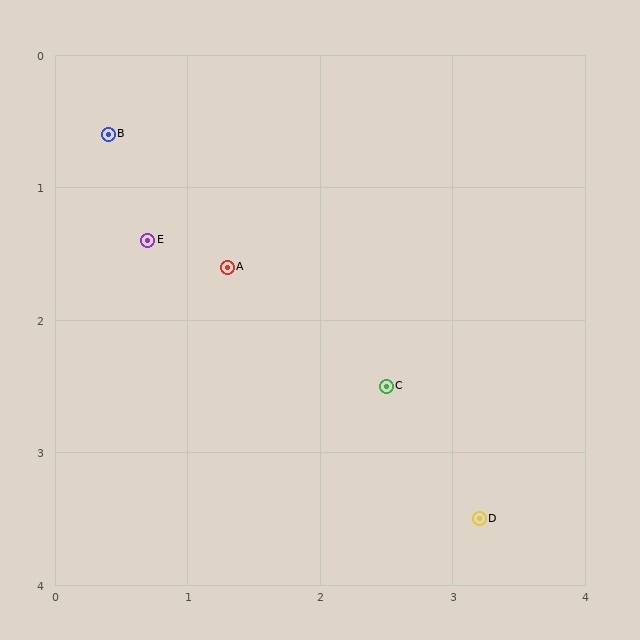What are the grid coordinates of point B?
Point B is at approximately (0.4, 0.6).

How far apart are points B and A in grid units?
Points B and A are about 1.3 grid units apart.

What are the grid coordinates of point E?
Point E is at approximately (0.7, 1.4).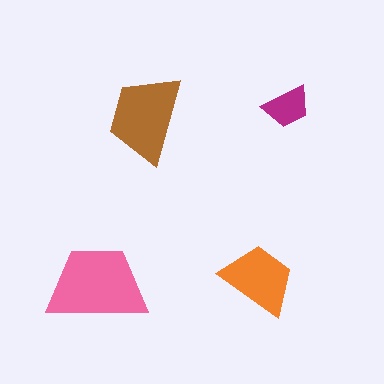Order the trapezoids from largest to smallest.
the pink one, the brown one, the orange one, the magenta one.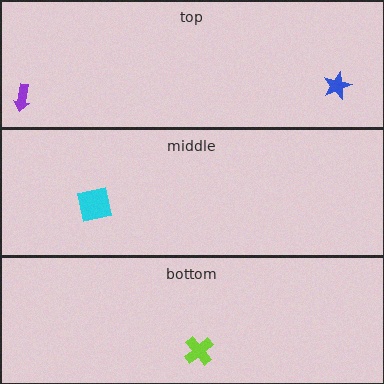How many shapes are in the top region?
2.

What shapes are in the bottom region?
The lime cross.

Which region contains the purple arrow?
The top region.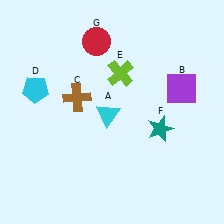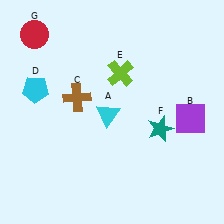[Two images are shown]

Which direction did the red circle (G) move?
The red circle (G) moved left.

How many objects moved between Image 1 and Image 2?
2 objects moved between the two images.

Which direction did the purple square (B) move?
The purple square (B) moved down.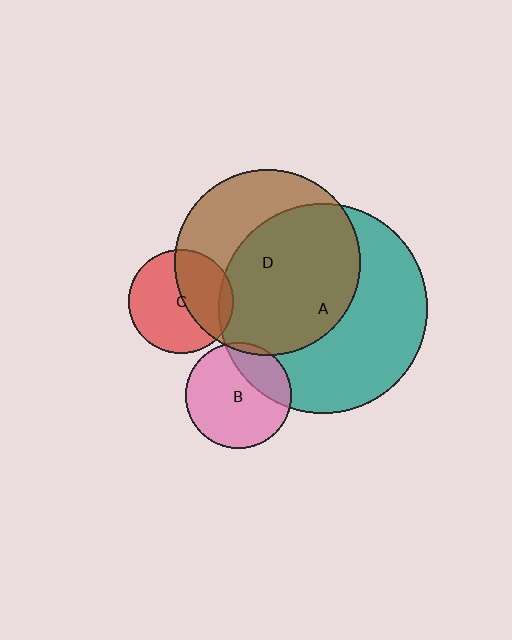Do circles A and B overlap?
Yes.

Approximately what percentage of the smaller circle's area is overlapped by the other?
Approximately 25%.